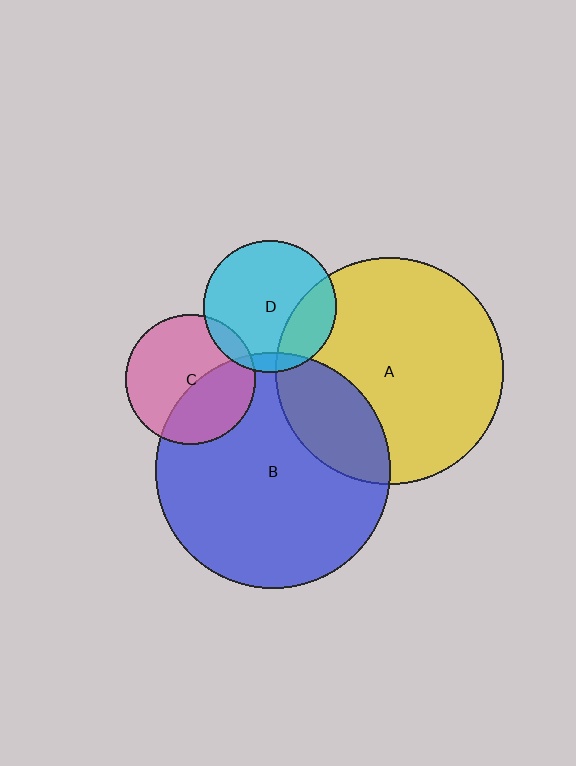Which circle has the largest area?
Circle B (blue).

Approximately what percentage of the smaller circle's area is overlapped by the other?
Approximately 25%.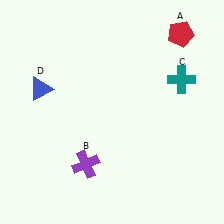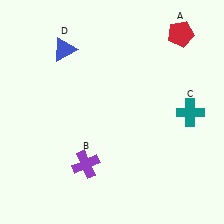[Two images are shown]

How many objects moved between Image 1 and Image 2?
2 objects moved between the two images.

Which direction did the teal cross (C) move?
The teal cross (C) moved down.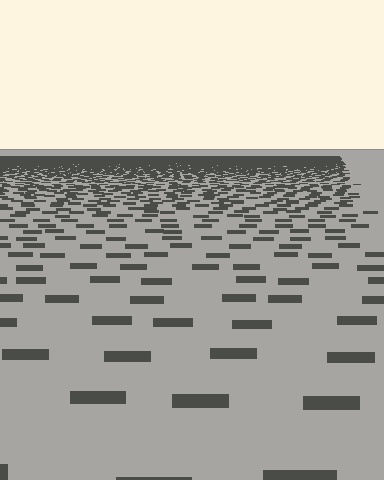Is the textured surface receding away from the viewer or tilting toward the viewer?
The surface is receding away from the viewer. Texture elements get smaller and denser toward the top.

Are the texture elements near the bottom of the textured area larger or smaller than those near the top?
Larger. Near the bottom, elements are closer to the viewer and appear at a bigger on-screen size.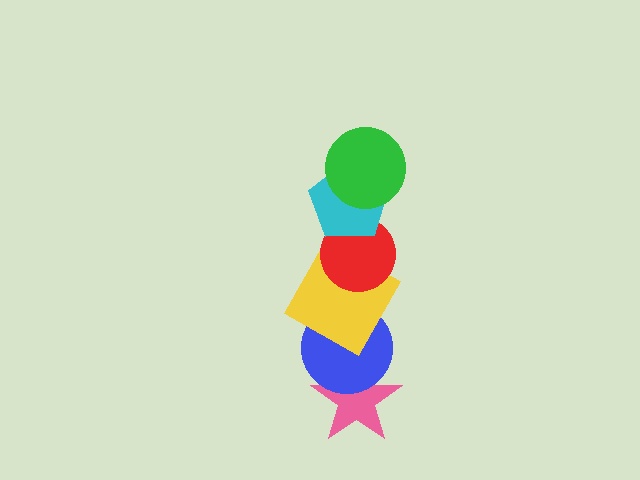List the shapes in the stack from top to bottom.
From top to bottom: the green circle, the cyan pentagon, the red circle, the yellow square, the blue circle, the pink star.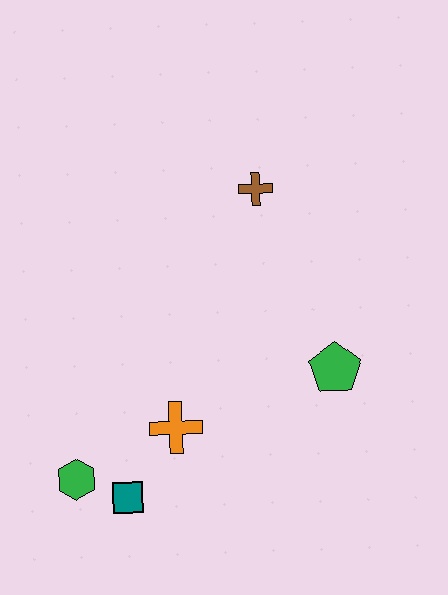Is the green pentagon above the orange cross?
Yes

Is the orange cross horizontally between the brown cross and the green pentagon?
No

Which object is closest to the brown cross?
The green pentagon is closest to the brown cross.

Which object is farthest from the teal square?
The brown cross is farthest from the teal square.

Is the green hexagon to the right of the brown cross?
No